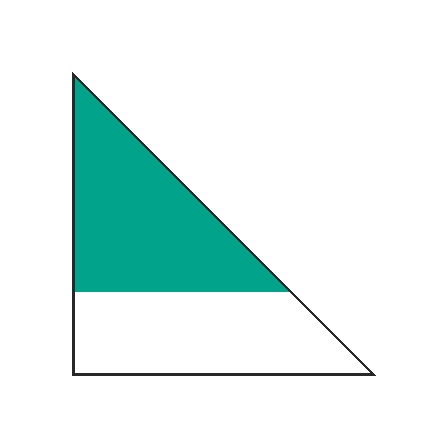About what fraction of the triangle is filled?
About one half (1/2).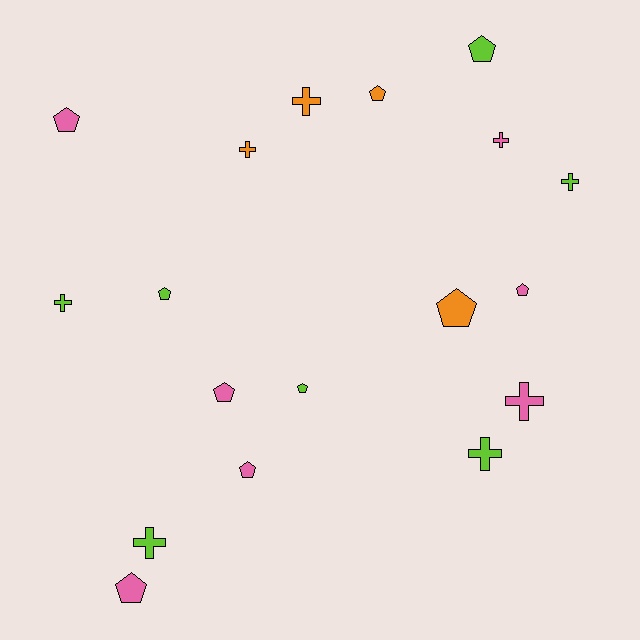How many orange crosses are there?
There are 2 orange crosses.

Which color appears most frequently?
Pink, with 7 objects.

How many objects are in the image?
There are 18 objects.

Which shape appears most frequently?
Pentagon, with 10 objects.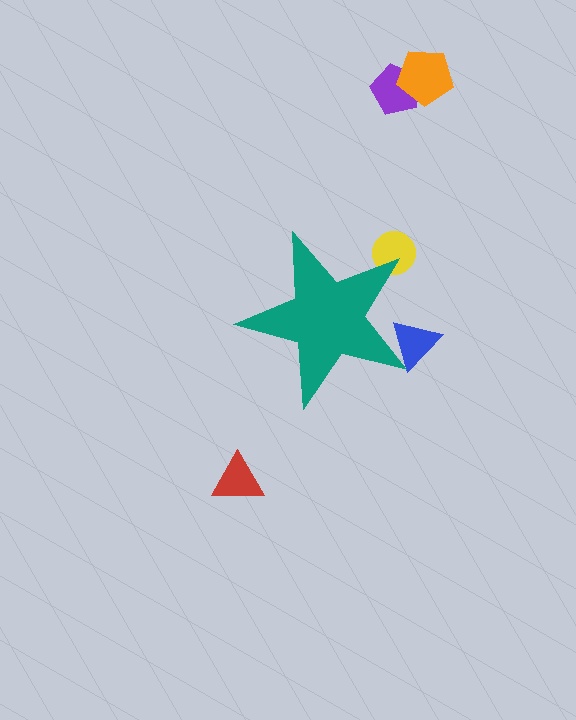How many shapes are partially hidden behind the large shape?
2 shapes are partially hidden.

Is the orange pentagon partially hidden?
No, the orange pentagon is fully visible.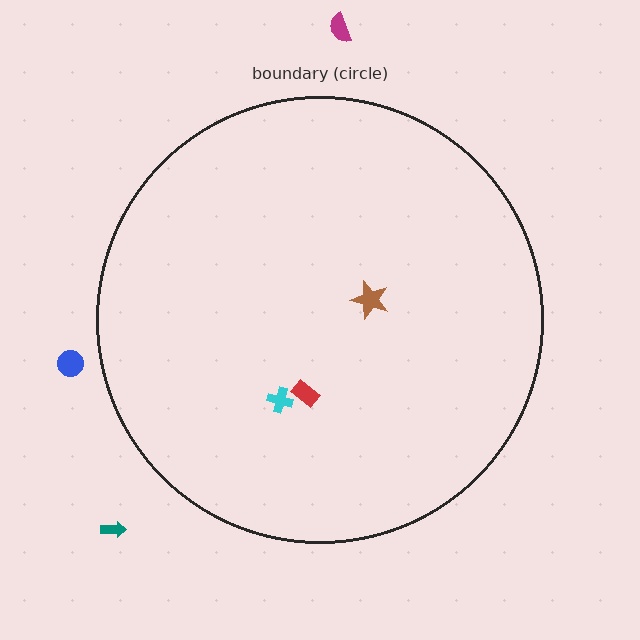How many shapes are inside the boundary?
3 inside, 3 outside.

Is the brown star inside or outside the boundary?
Inside.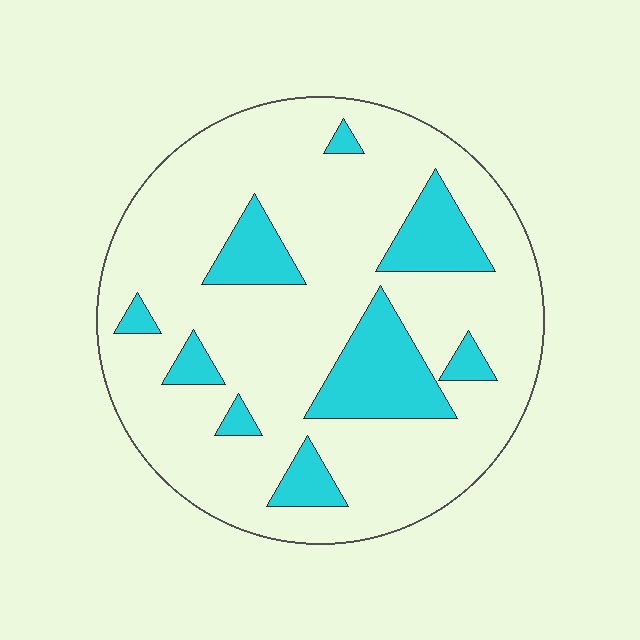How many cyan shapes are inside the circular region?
9.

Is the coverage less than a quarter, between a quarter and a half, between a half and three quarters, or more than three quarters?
Less than a quarter.